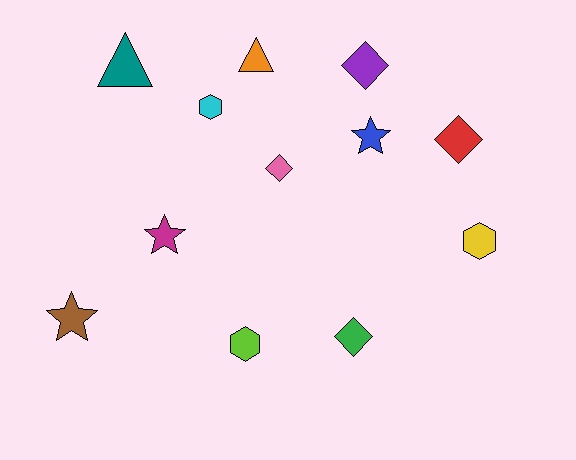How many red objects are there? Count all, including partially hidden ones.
There is 1 red object.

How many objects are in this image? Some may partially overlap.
There are 12 objects.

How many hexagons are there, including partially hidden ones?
There are 3 hexagons.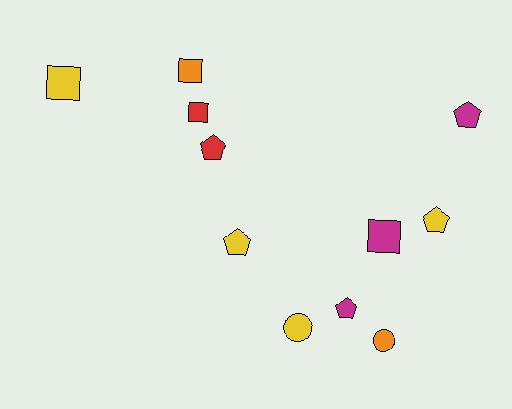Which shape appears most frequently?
Pentagon, with 5 objects.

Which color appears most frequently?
Yellow, with 4 objects.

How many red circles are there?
There are no red circles.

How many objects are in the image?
There are 11 objects.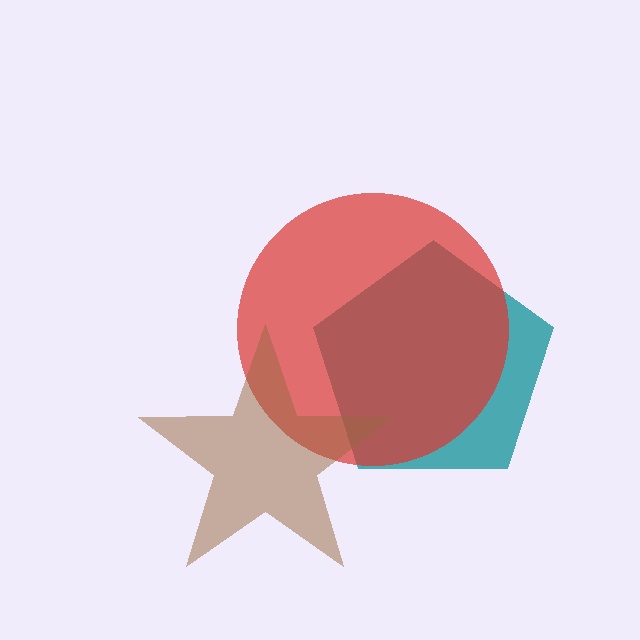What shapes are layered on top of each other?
The layered shapes are: a teal pentagon, a red circle, a brown star.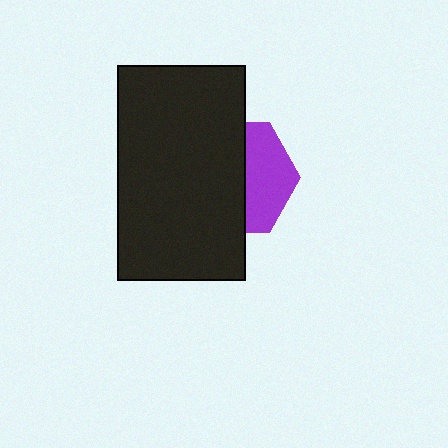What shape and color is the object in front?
The object in front is a black rectangle.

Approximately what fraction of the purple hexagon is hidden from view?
Roughly 58% of the purple hexagon is hidden behind the black rectangle.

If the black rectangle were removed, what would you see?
You would see the complete purple hexagon.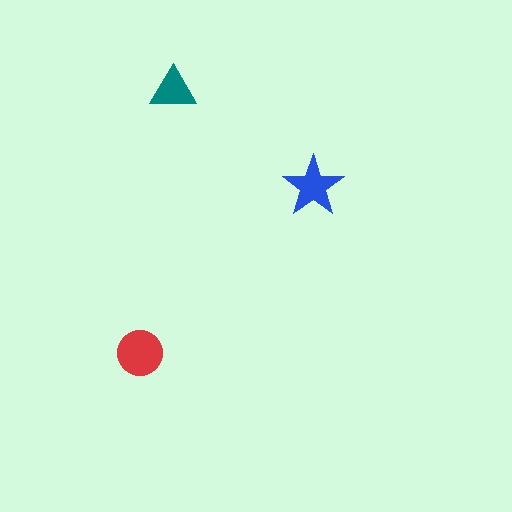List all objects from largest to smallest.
The red circle, the blue star, the teal triangle.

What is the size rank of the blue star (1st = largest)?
2nd.